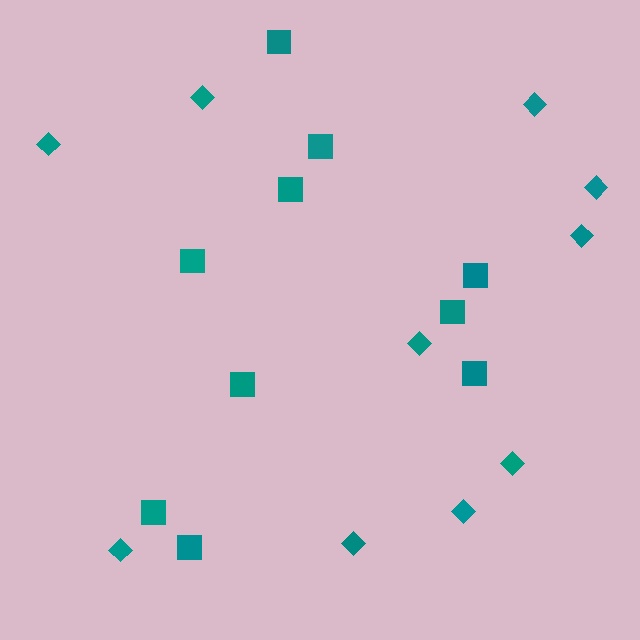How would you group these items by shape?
There are 2 groups: one group of diamonds (10) and one group of squares (10).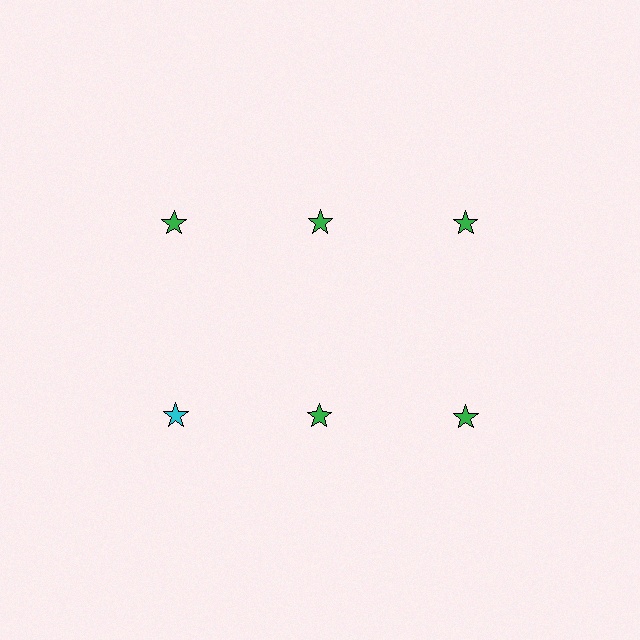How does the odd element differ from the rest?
It has a different color: cyan instead of green.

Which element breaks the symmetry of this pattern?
The cyan star in the second row, leftmost column breaks the symmetry. All other shapes are green stars.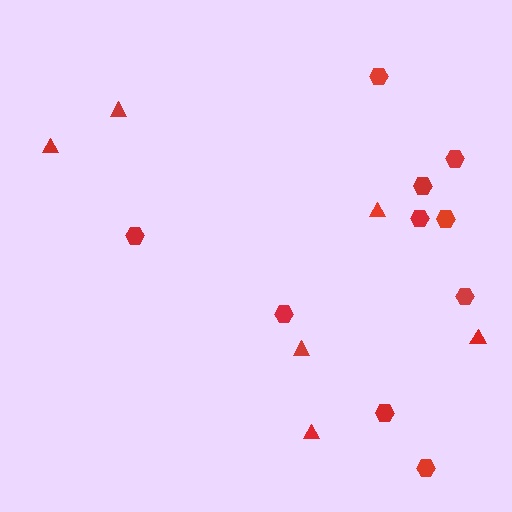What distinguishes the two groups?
There are 2 groups: one group of hexagons (10) and one group of triangles (6).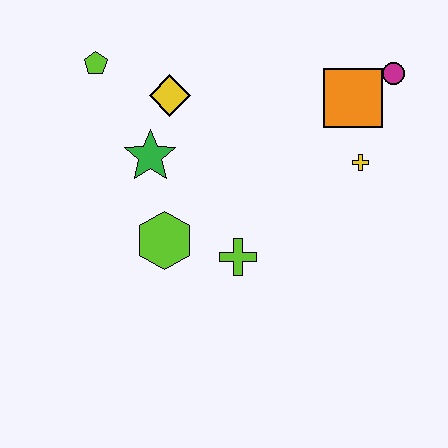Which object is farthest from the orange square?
The lime pentagon is farthest from the orange square.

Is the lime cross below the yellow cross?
Yes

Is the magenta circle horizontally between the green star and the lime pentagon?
No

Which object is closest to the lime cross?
The lime hexagon is closest to the lime cross.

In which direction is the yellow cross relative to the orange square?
The yellow cross is below the orange square.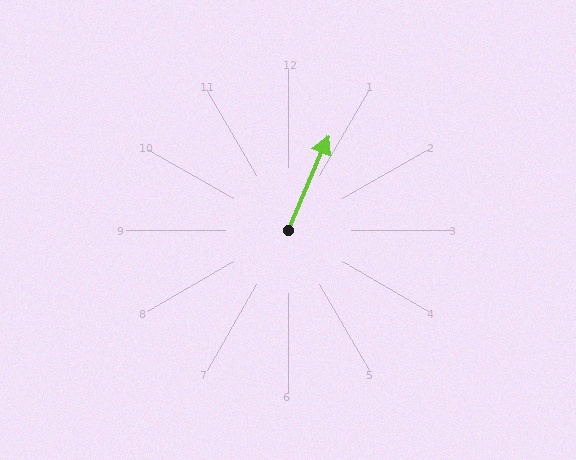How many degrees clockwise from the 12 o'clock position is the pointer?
Approximately 23 degrees.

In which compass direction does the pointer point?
Northeast.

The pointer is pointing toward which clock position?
Roughly 1 o'clock.